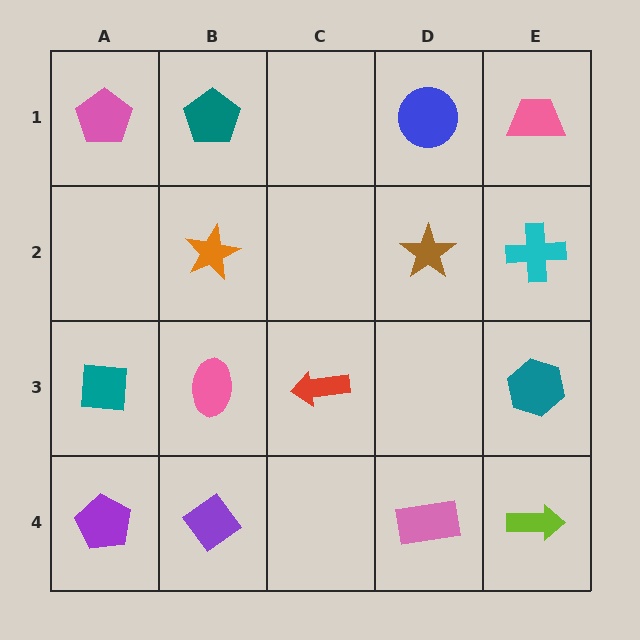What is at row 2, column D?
A brown star.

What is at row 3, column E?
A teal hexagon.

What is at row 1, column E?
A pink trapezoid.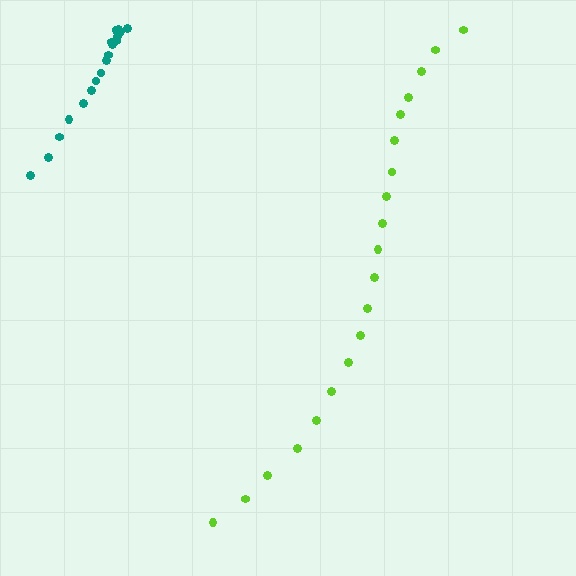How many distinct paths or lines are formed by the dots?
There are 2 distinct paths.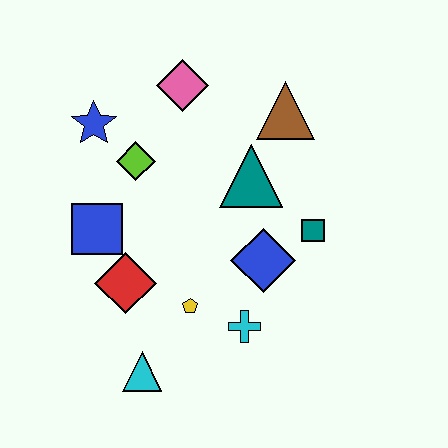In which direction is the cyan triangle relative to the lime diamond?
The cyan triangle is below the lime diamond.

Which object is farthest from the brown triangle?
The cyan triangle is farthest from the brown triangle.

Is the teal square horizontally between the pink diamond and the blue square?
No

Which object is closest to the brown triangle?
The teal triangle is closest to the brown triangle.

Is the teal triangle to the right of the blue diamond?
No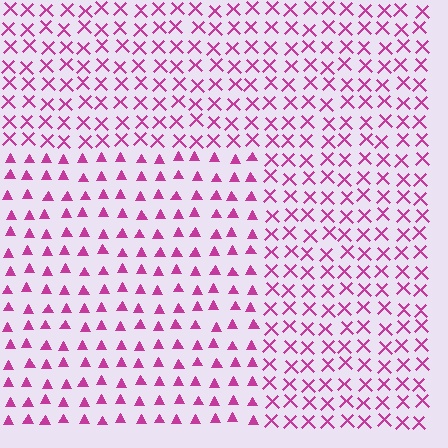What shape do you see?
I see a rectangle.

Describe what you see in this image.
The image is filled with small magenta elements arranged in a uniform grid. A rectangle-shaped region contains triangles, while the surrounding area contains X marks. The boundary is defined purely by the change in element shape.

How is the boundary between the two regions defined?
The boundary is defined by a change in element shape: triangles inside vs. X marks outside. All elements share the same color and spacing.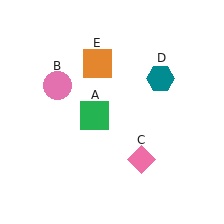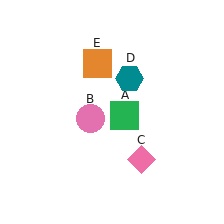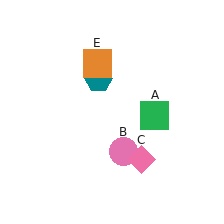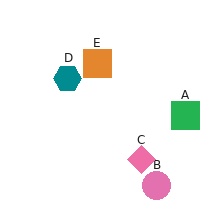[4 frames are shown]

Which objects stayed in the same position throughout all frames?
Pink diamond (object C) and orange square (object E) remained stationary.